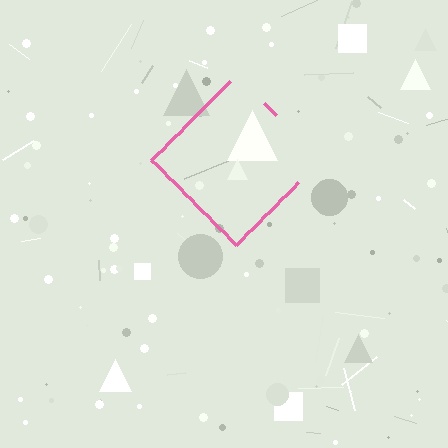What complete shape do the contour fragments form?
The contour fragments form a diamond.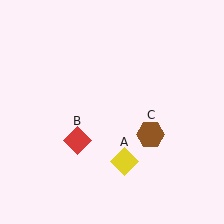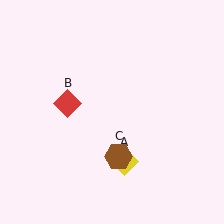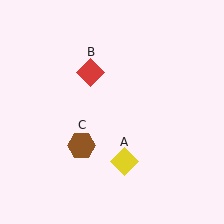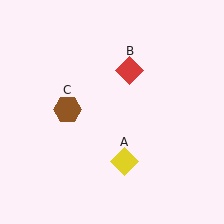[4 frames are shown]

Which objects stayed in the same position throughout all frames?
Yellow diamond (object A) remained stationary.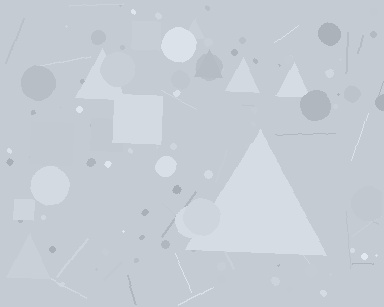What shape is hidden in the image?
A triangle is hidden in the image.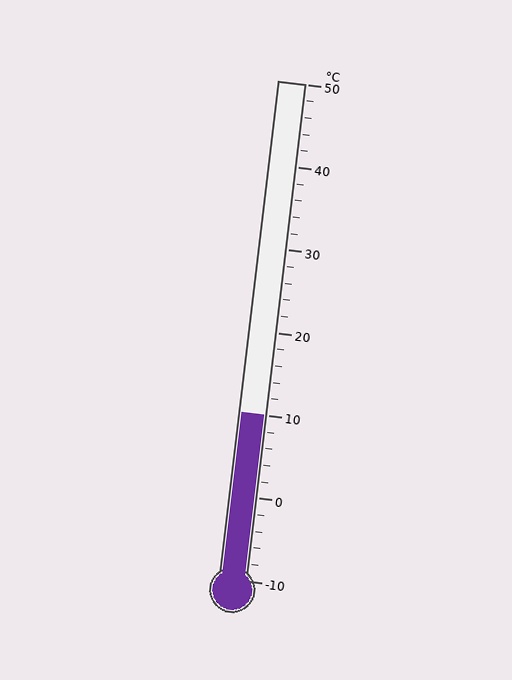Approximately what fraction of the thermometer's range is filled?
The thermometer is filled to approximately 35% of its range.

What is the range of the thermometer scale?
The thermometer scale ranges from -10°C to 50°C.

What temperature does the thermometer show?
The thermometer shows approximately 10°C.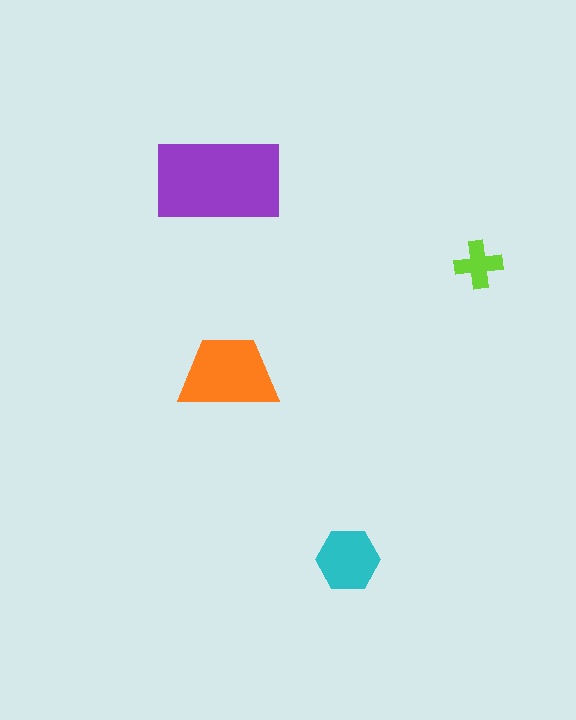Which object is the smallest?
The lime cross.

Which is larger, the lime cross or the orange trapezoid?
The orange trapezoid.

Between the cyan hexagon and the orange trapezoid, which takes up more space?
The orange trapezoid.